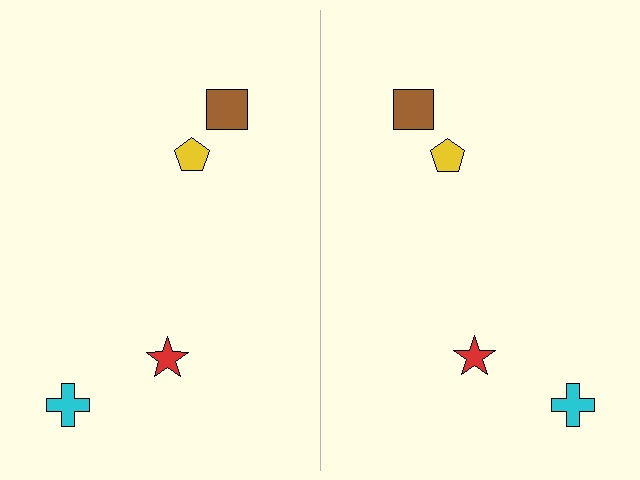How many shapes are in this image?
There are 8 shapes in this image.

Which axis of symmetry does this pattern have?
The pattern has a vertical axis of symmetry running through the center of the image.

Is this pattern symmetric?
Yes, this pattern has bilateral (reflection) symmetry.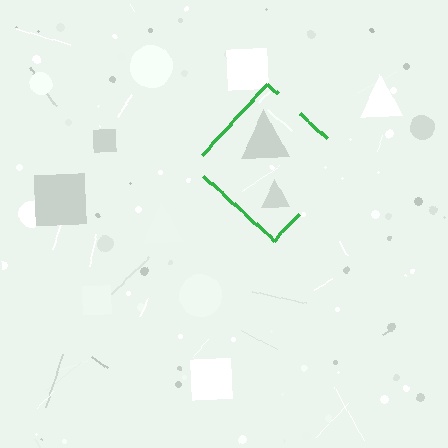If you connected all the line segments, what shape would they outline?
They would outline a diamond.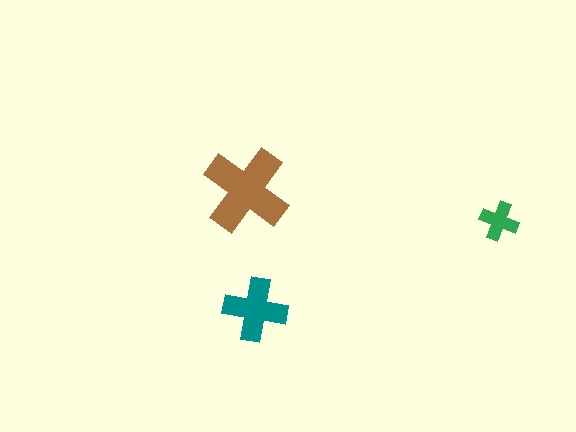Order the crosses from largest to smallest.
the brown one, the teal one, the green one.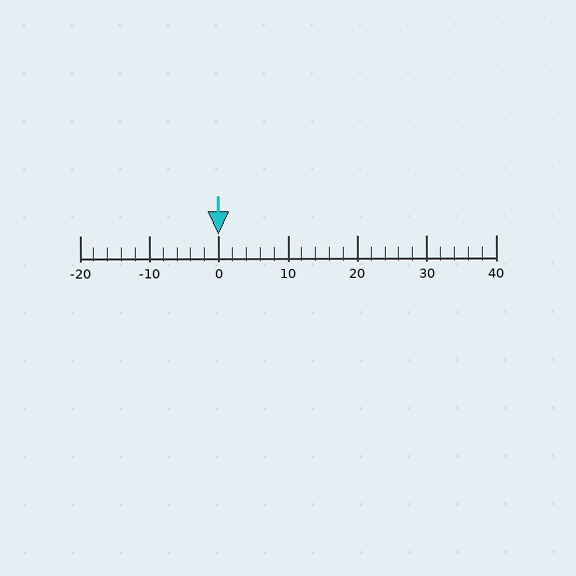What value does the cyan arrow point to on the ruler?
The cyan arrow points to approximately 0.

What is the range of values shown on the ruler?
The ruler shows values from -20 to 40.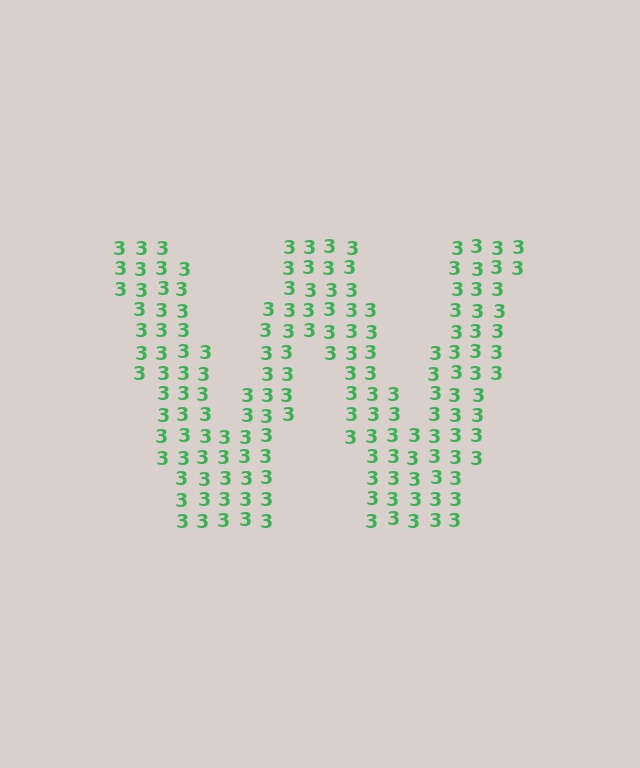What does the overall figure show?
The overall figure shows the letter W.